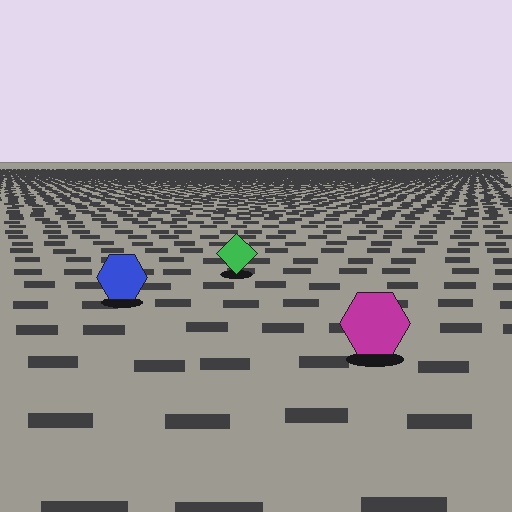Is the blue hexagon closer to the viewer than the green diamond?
Yes. The blue hexagon is closer — you can tell from the texture gradient: the ground texture is coarser near it.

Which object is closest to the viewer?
The magenta hexagon is closest. The texture marks near it are larger and more spread out.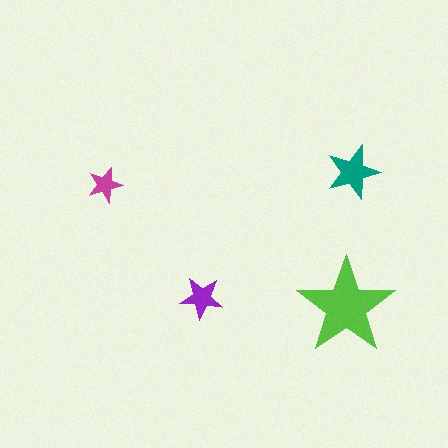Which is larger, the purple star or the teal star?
The teal one.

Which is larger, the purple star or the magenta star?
The purple one.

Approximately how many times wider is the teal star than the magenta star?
About 1.5 times wider.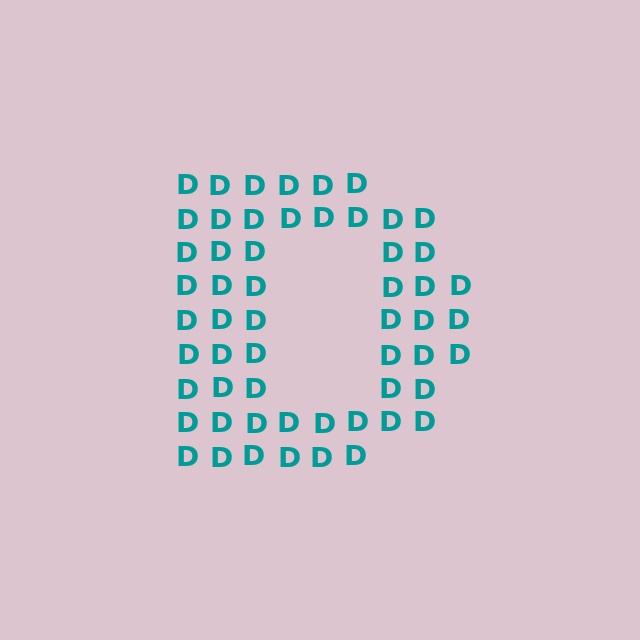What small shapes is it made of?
It is made of small letter D's.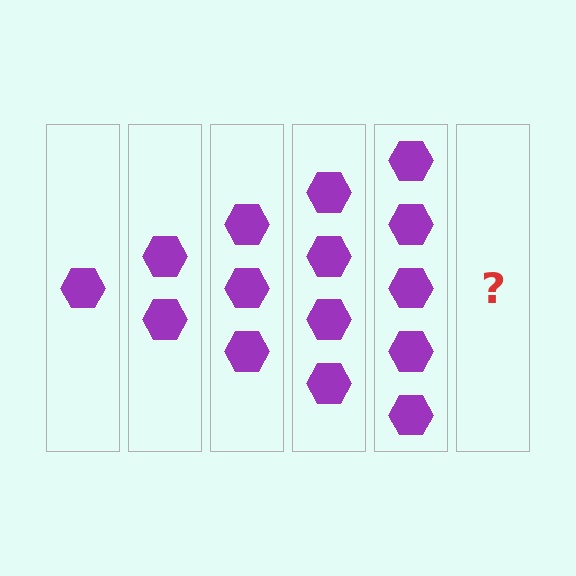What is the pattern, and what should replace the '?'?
The pattern is that each step adds one more hexagon. The '?' should be 6 hexagons.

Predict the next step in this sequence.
The next step is 6 hexagons.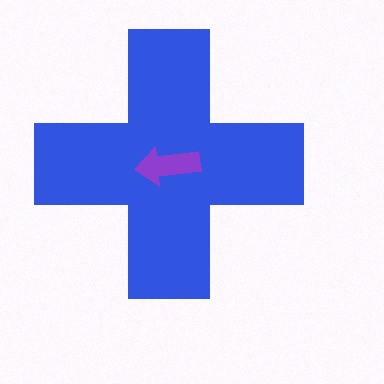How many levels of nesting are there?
2.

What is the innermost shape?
The purple arrow.